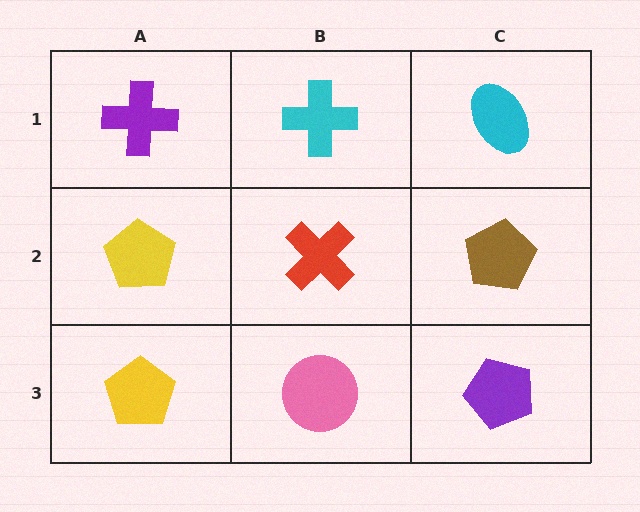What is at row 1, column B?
A cyan cross.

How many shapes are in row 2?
3 shapes.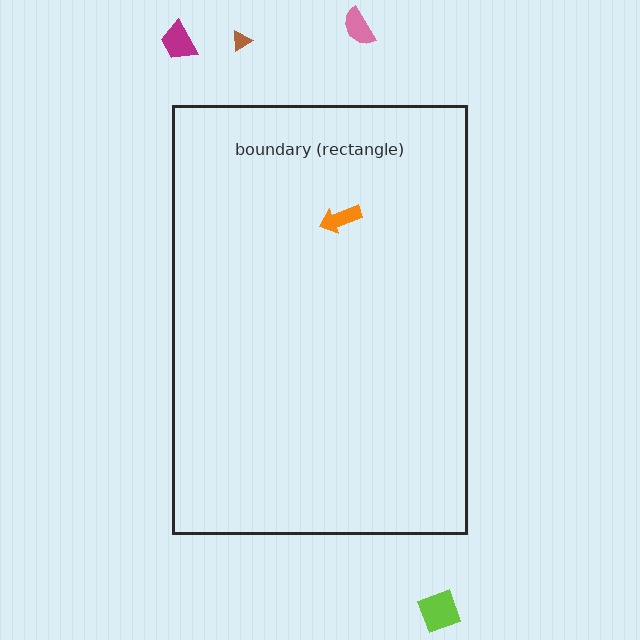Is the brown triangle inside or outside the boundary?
Outside.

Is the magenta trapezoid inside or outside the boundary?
Outside.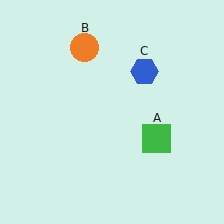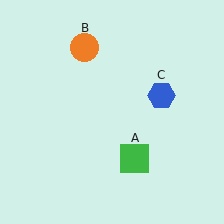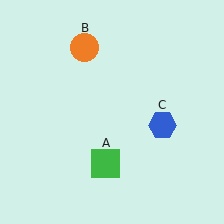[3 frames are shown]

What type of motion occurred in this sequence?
The green square (object A), blue hexagon (object C) rotated clockwise around the center of the scene.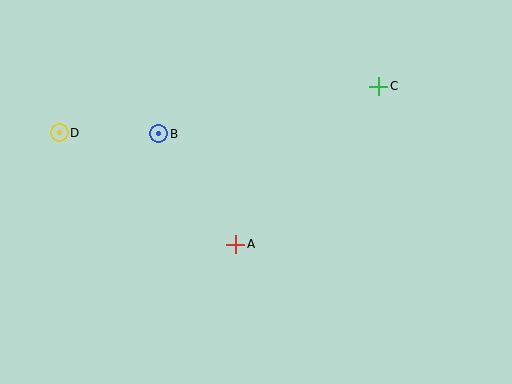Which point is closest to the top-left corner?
Point D is closest to the top-left corner.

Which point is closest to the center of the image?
Point A at (236, 244) is closest to the center.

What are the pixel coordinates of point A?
Point A is at (236, 244).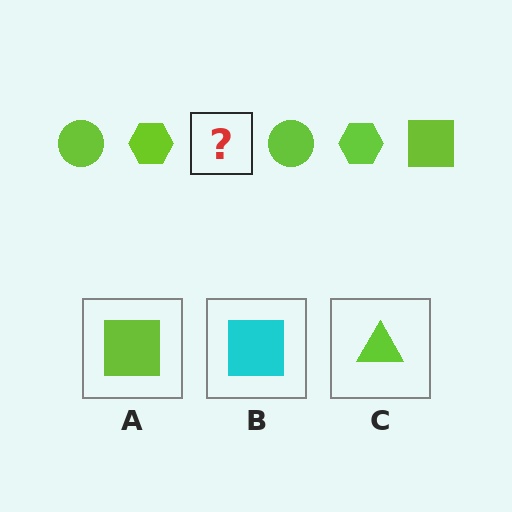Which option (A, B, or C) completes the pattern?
A.